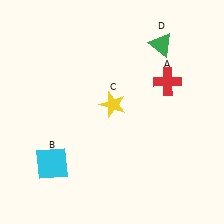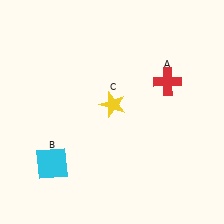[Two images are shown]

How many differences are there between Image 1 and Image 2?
There is 1 difference between the two images.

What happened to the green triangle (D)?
The green triangle (D) was removed in Image 2. It was in the top-right area of Image 1.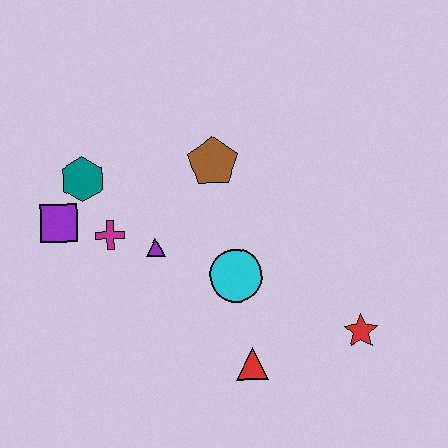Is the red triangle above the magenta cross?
No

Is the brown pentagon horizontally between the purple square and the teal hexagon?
No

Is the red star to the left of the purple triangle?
No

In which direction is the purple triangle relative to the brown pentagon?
The purple triangle is below the brown pentagon.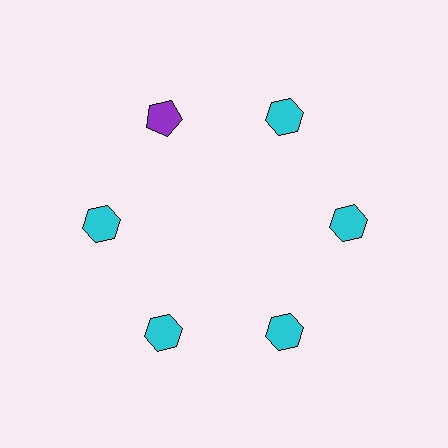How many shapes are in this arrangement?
There are 6 shapes arranged in a ring pattern.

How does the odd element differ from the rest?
It differs in both color (purple instead of cyan) and shape (pentagon instead of hexagon).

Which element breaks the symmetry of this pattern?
The purple pentagon at roughly the 11 o'clock position breaks the symmetry. All other shapes are cyan hexagons.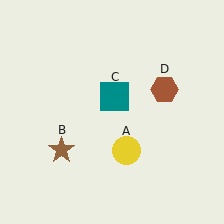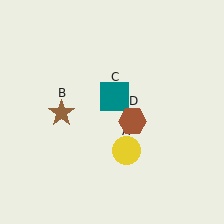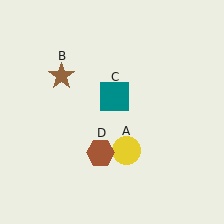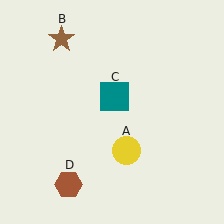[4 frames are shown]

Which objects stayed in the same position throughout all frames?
Yellow circle (object A) and teal square (object C) remained stationary.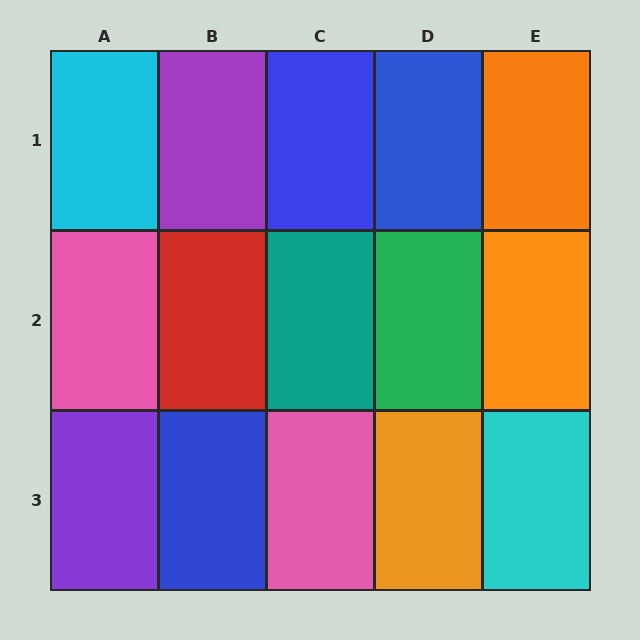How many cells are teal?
1 cell is teal.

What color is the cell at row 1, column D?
Blue.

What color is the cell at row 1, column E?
Orange.